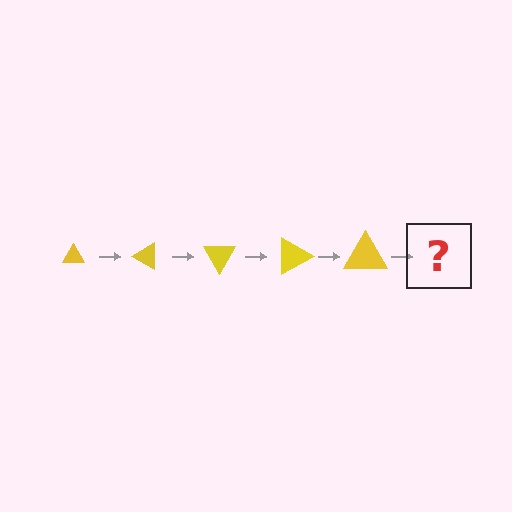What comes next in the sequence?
The next element should be a triangle, larger than the previous one and rotated 150 degrees from the start.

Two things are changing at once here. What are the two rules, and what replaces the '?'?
The two rules are that the triangle grows larger each step and it rotates 30 degrees each step. The '?' should be a triangle, larger than the previous one and rotated 150 degrees from the start.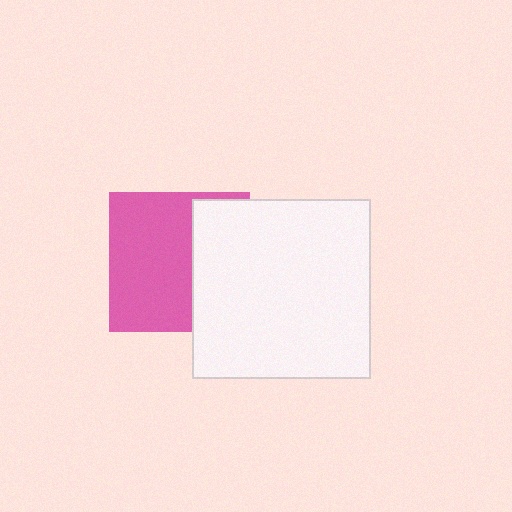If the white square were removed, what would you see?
You would see the complete pink square.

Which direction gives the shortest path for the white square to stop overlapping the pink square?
Moving right gives the shortest separation.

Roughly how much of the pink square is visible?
About half of it is visible (roughly 61%).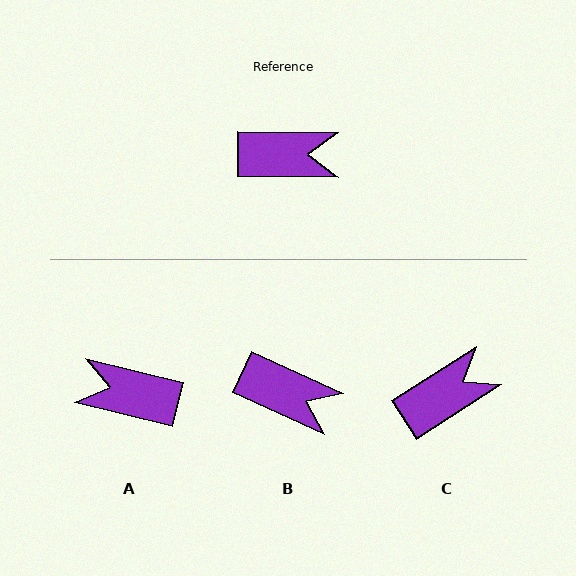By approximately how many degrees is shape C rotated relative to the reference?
Approximately 33 degrees counter-clockwise.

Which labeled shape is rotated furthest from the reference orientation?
A, about 167 degrees away.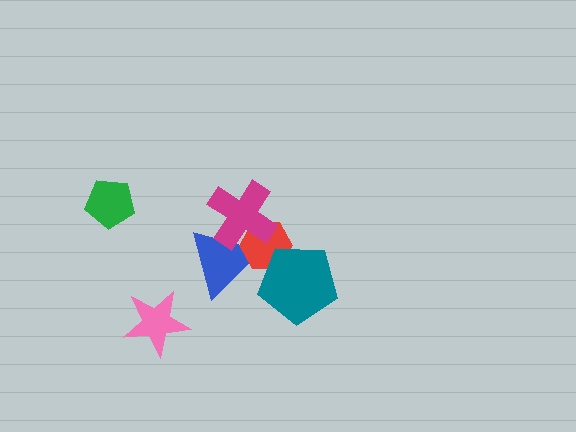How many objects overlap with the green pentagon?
0 objects overlap with the green pentagon.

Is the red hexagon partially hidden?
Yes, it is partially covered by another shape.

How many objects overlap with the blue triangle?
2 objects overlap with the blue triangle.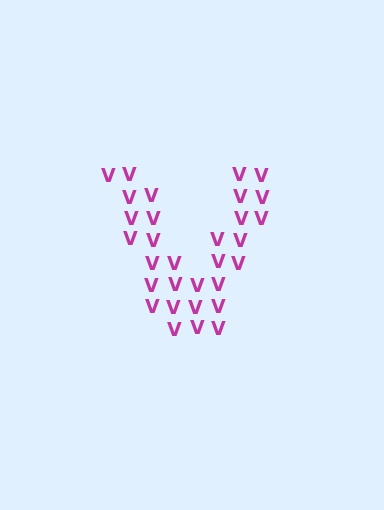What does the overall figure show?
The overall figure shows the letter V.